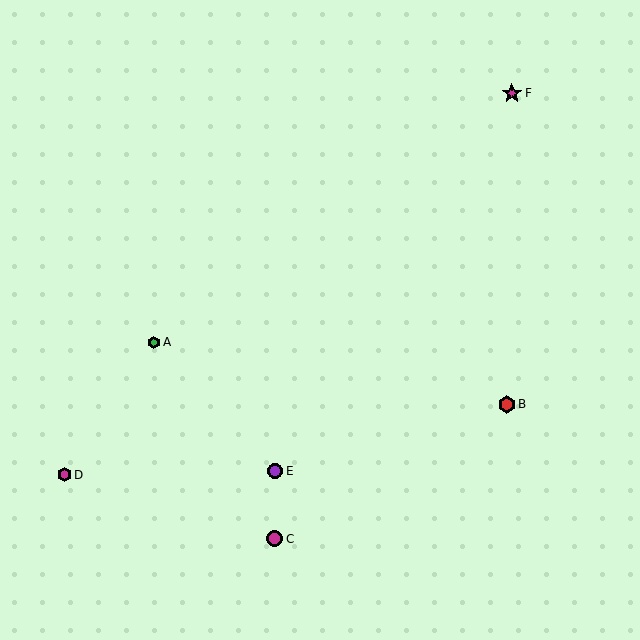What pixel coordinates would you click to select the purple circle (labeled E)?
Click at (275, 471) to select the purple circle E.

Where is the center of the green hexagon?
The center of the green hexagon is at (154, 342).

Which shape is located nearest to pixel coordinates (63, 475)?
The magenta hexagon (labeled D) at (64, 475) is nearest to that location.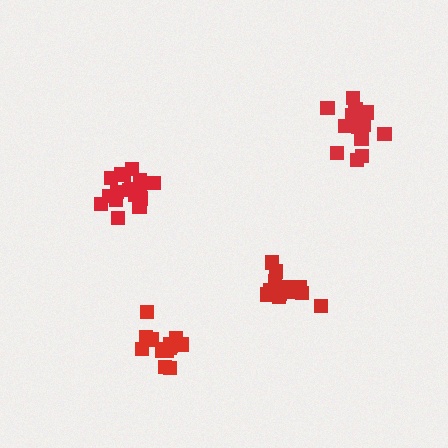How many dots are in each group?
Group 1: 13 dots, Group 2: 15 dots, Group 3: 19 dots, Group 4: 15 dots (62 total).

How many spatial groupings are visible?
There are 4 spatial groupings.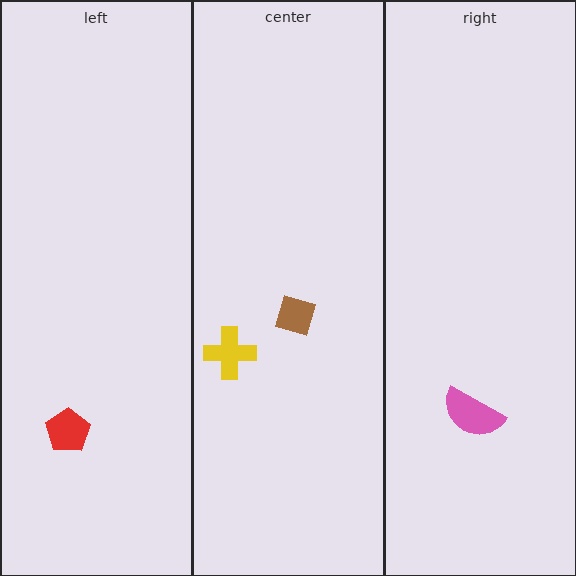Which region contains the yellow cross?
The center region.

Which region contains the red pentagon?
The left region.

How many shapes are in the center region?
2.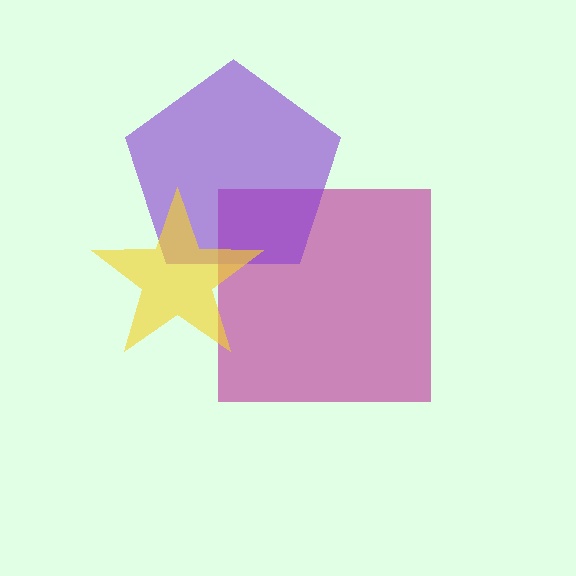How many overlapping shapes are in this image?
There are 3 overlapping shapes in the image.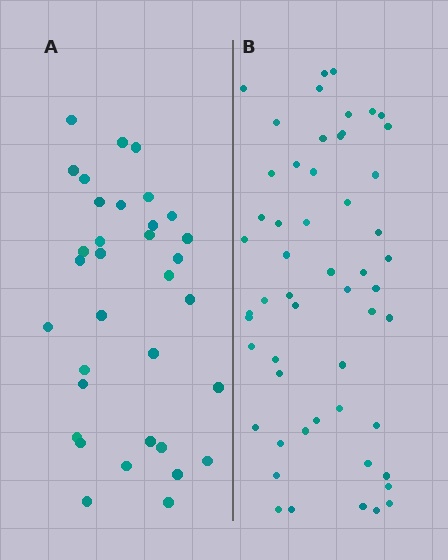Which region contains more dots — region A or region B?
Region B (the right region) has more dots.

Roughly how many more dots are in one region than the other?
Region B has approximately 20 more dots than region A.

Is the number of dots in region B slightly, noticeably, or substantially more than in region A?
Region B has substantially more. The ratio is roughly 1.6 to 1.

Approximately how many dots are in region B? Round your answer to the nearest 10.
About 50 dots. (The exact count is 54, which rounds to 50.)